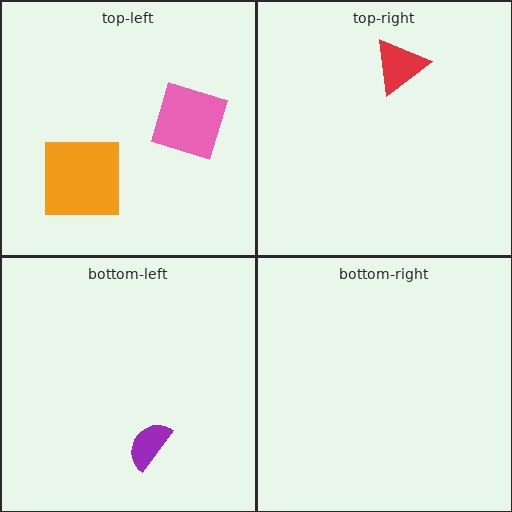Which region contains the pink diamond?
The top-left region.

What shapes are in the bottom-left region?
The purple semicircle.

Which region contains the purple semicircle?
The bottom-left region.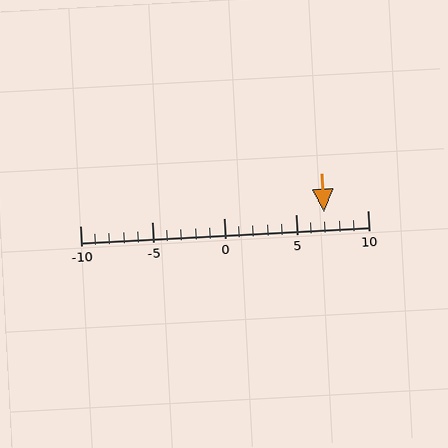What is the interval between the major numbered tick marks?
The major tick marks are spaced 5 units apart.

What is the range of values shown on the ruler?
The ruler shows values from -10 to 10.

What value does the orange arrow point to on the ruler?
The orange arrow points to approximately 7.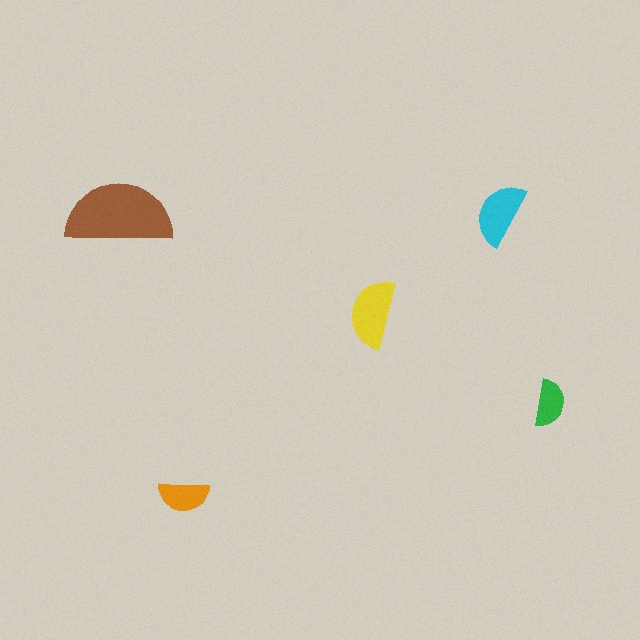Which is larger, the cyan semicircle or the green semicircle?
The cyan one.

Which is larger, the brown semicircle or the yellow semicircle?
The brown one.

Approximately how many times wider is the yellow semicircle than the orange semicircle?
About 1.5 times wider.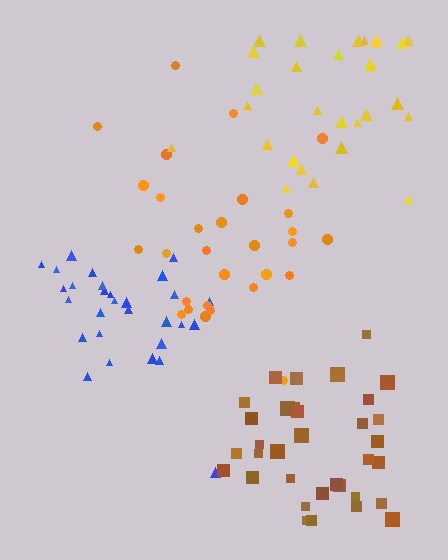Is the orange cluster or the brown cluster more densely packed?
Brown.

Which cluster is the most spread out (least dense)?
Yellow.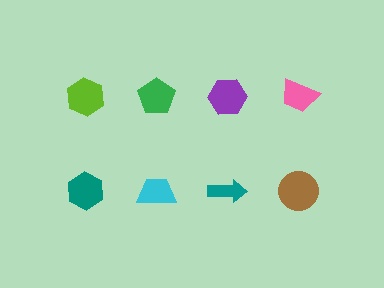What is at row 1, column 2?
A green pentagon.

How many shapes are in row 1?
4 shapes.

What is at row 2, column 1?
A teal hexagon.